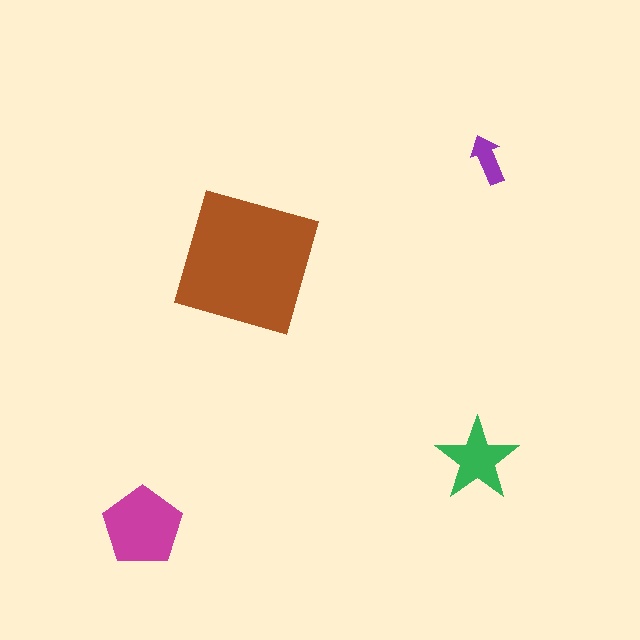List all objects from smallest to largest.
The purple arrow, the green star, the magenta pentagon, the brown square.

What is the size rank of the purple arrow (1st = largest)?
4th.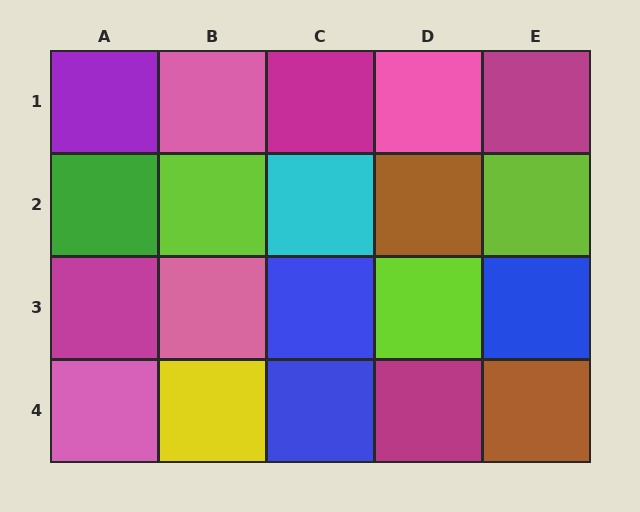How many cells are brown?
2 cells are brown.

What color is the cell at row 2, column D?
Brown.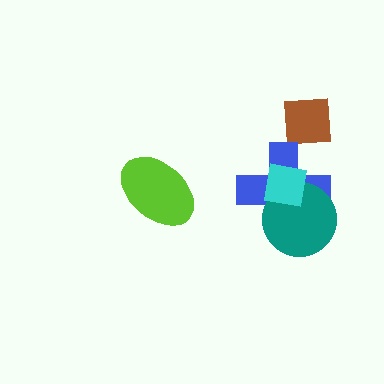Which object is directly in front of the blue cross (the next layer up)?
The teal circle is directly in front of the blue cross.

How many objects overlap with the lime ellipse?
0 objects overlap with the lime ellipse.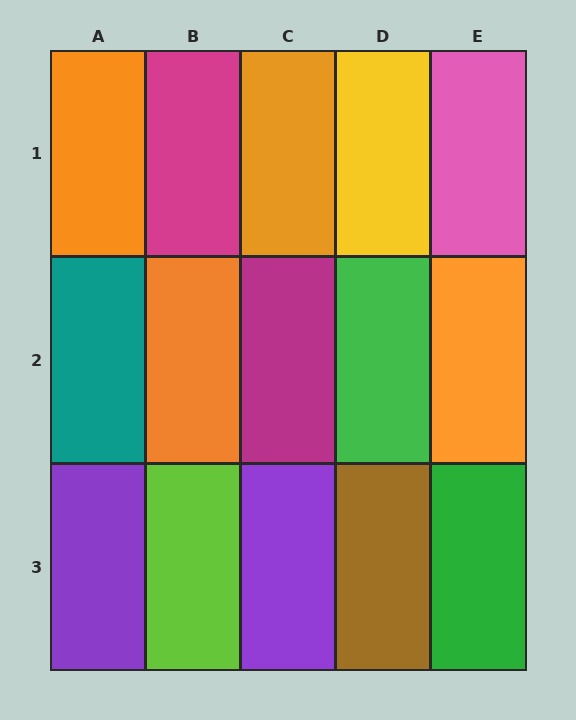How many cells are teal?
1 cell is teal.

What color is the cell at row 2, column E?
Orange.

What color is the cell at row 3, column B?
Lime.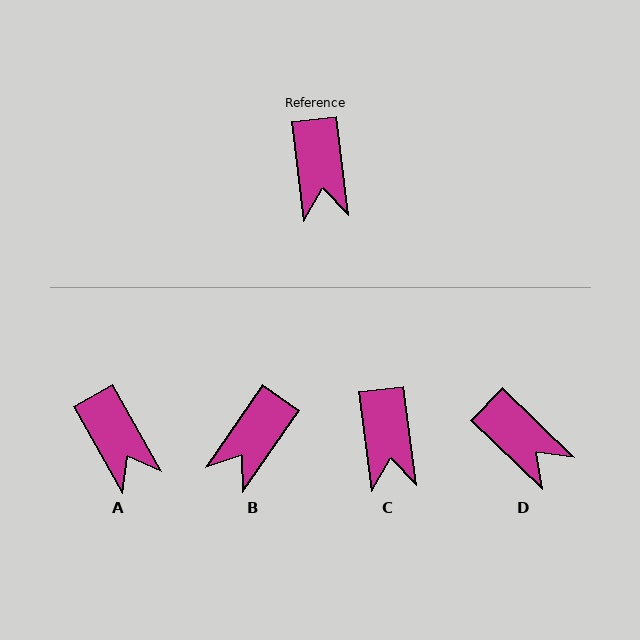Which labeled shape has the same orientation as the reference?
C.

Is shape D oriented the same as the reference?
No, it is off by about 39 degrees.